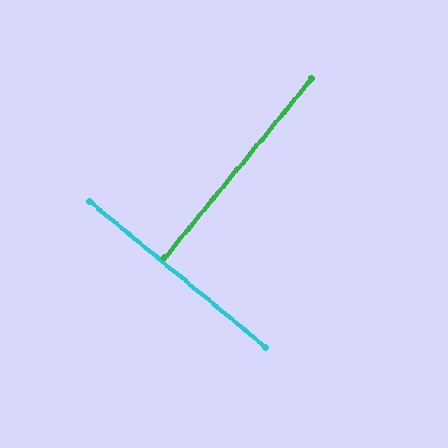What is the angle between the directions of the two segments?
Approximately 90 degrees.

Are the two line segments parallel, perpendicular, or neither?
Perpendicular — they meet at approximately 90°.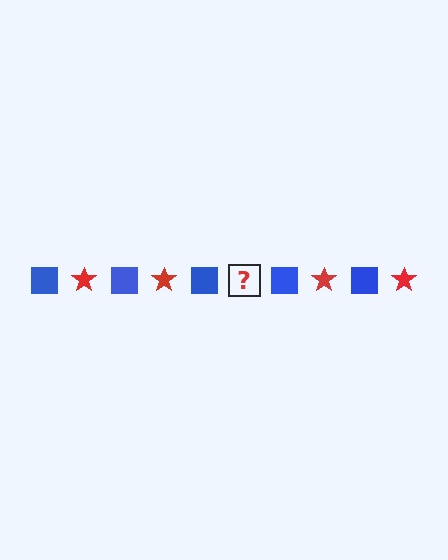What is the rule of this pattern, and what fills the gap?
The rule is that the pattern alternates between blue square and red star. The gap should be filled with a red star.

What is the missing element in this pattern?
The missing element is a red star.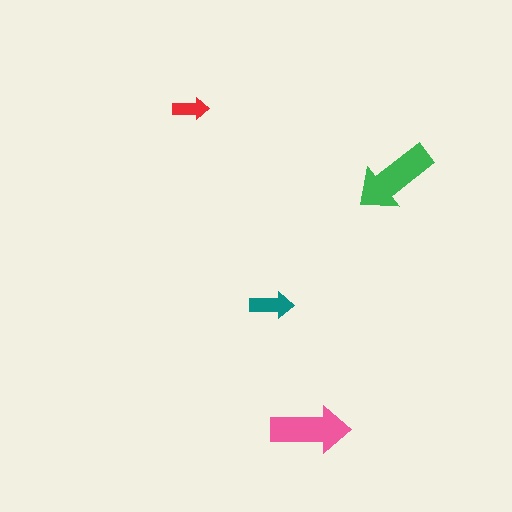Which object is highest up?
The red arrow is topmost.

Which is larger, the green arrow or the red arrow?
The green one.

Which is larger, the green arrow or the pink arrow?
The green one.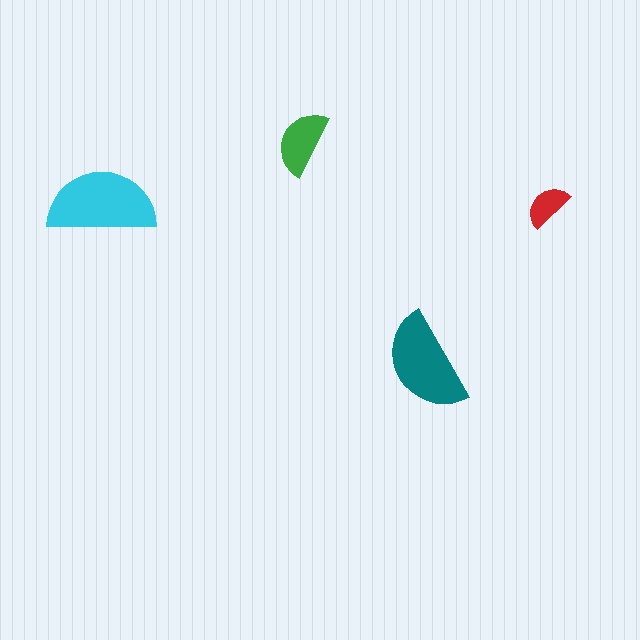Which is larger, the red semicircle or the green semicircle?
The green one.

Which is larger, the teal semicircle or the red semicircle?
The teal one.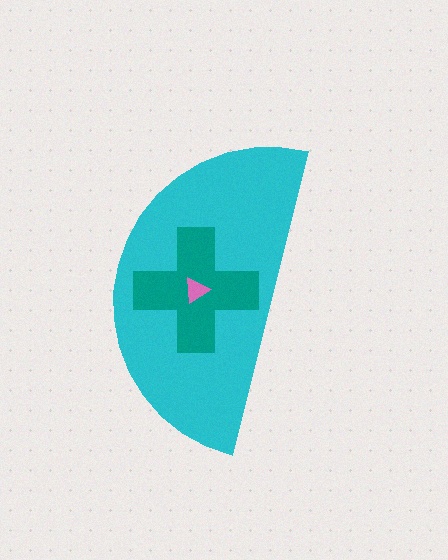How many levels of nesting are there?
3.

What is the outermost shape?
The cyan semicircle.